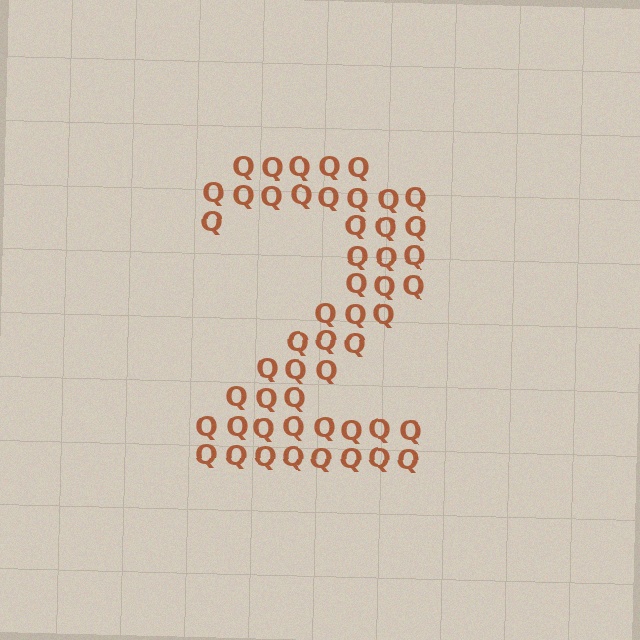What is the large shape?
The large shape is the digit 2.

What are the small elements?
The small elements are letter Q's.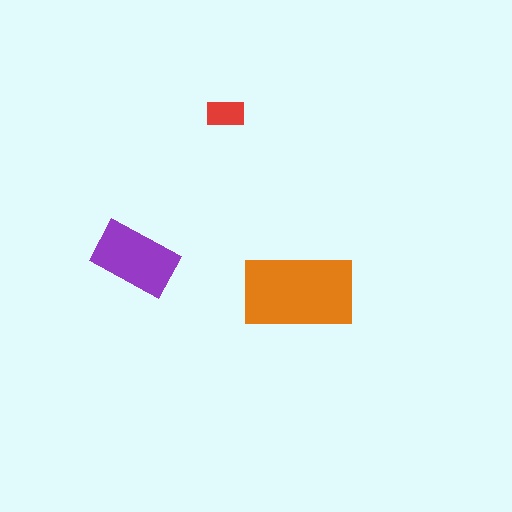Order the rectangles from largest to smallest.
the orange one, the purple one, the red one.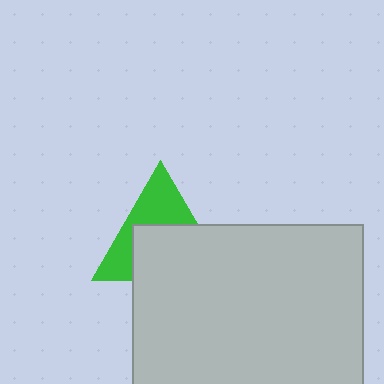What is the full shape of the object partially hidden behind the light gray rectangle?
The partially hidden object is a green triangle.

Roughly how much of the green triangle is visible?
A small part of it is visible (roughly 44%).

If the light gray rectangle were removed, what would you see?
You would see the complete green triangle.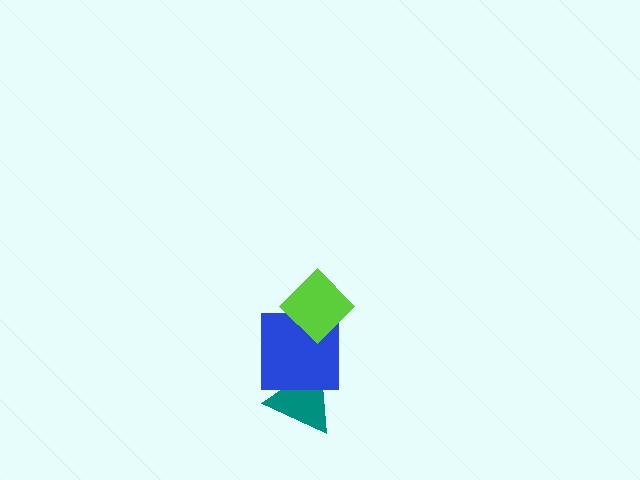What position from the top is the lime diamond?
The lime diamond is 1st from the top.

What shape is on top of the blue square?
The lime diamond is on top of the blue square.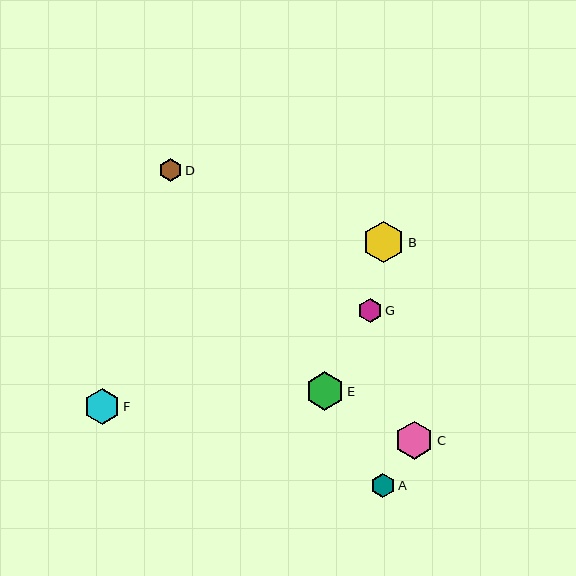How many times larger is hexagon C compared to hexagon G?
Hexagon C is approximately 1.6 times the size of hexagon G.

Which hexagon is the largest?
Hexagon B is the largest with a size of approximately 42 pixels.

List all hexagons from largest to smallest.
From largest to smallest: B, E, C, F, A, G, D.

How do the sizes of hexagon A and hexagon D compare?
Hexagon A and hexagon D are approximately the same size.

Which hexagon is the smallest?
Hexagon D is the smallest with a size of approximately 23 pixels.